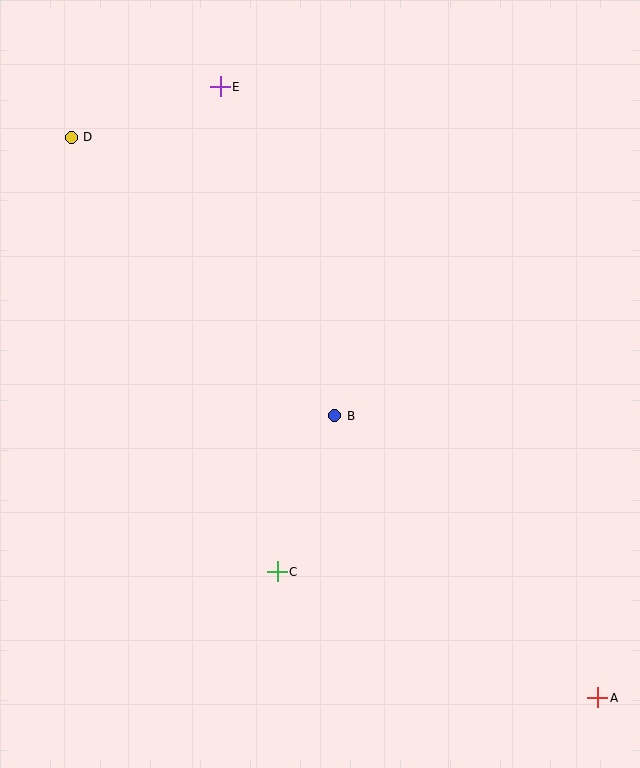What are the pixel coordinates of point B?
Point B is at (335, 416).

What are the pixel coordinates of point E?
Point E is at (220, 87).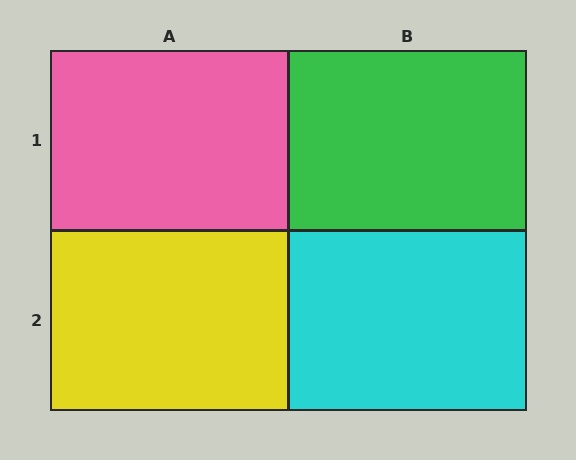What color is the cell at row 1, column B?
Green.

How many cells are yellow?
1 cell is yellow.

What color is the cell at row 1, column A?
Pink.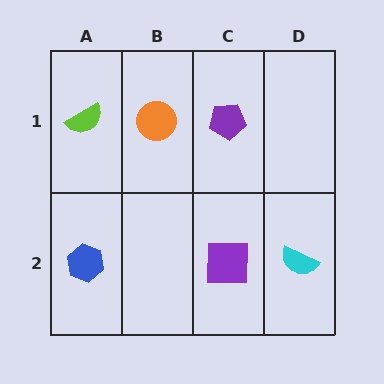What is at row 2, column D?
A cyan semicircle.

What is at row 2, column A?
A blue hexagon.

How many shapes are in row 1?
3 shapes.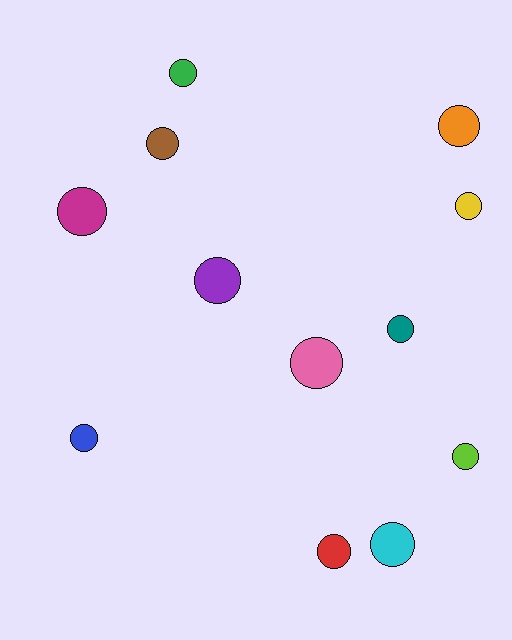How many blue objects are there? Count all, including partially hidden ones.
There is 1 blue object.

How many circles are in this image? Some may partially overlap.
There are 12 circles.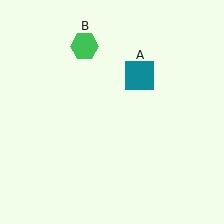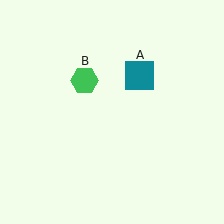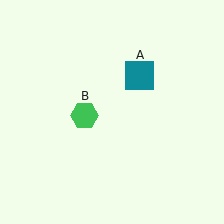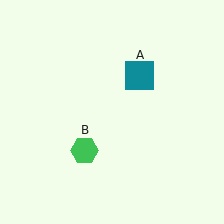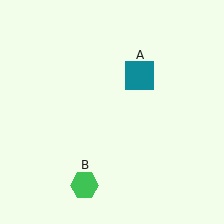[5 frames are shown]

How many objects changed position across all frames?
1 object changed position: green hexagon (object B).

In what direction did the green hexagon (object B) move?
The green hexagon (object B) moved down.